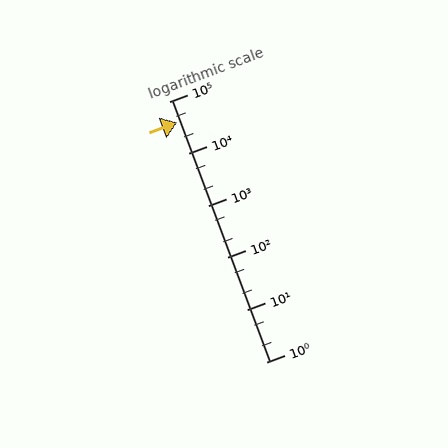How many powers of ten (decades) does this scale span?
The scale spans 5 decades, from 1 to 100000.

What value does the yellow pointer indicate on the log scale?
The pointer indicates approximately 39000.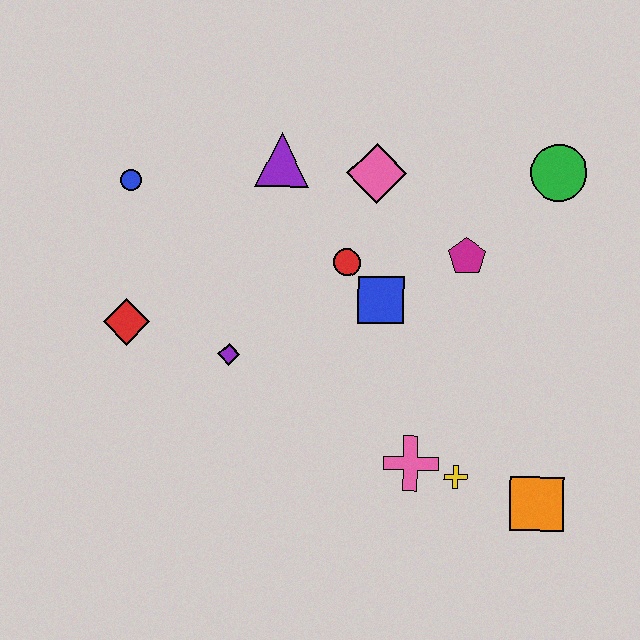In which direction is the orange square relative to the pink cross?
The orange square is to the right of the pink cross.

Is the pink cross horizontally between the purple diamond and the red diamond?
No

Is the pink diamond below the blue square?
No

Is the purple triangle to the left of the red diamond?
No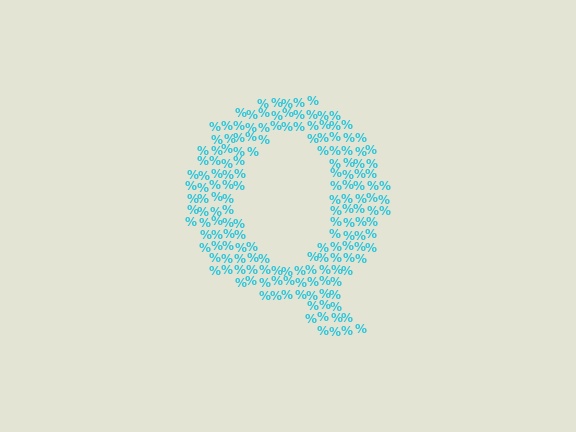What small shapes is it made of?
It is made of small percent signs.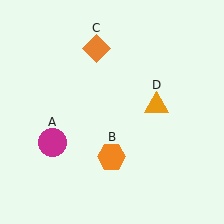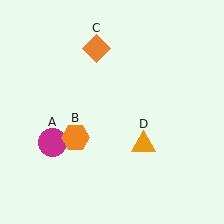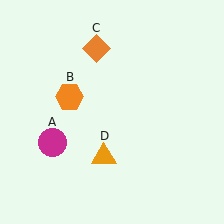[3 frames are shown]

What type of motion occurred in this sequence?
The orange hexagon (object B), orange triangle (object D) rotated clockwise around the center of the scene.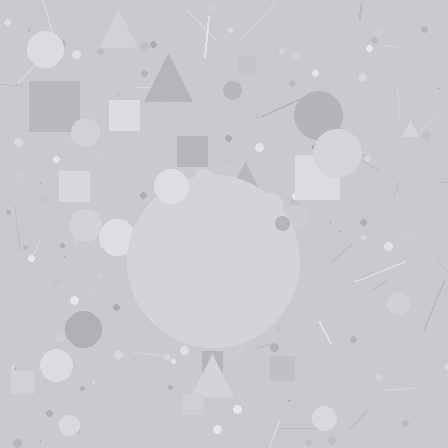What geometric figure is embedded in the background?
A circle is embedded in the background.